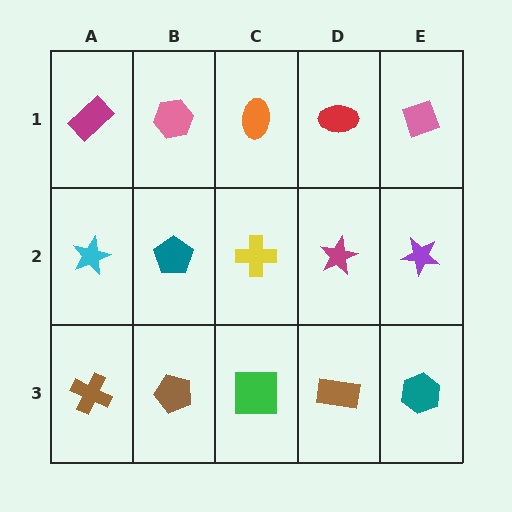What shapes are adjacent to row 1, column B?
A teal pentagon (row 2, column B), a magenta rectangle (row 1, column A), an orange ellipse (row 1, column C).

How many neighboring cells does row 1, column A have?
2.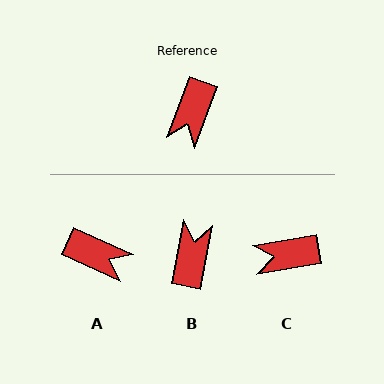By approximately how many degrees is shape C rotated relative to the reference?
Approximately 60 degrees clockwise.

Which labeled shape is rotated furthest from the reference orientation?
B, about 171 degrees away.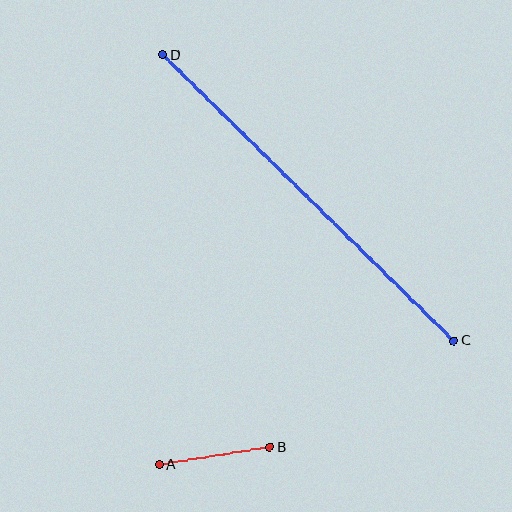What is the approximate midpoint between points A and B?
The midpoint is at approximately (215, 456) pixels.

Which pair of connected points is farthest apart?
Points C and D are farthest apart.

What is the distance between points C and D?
The distance is approximately 408 pixels.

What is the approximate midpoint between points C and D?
The midpoint is at approximately (308, 198) pixels.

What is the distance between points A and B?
The distance is approximately 112 pixels.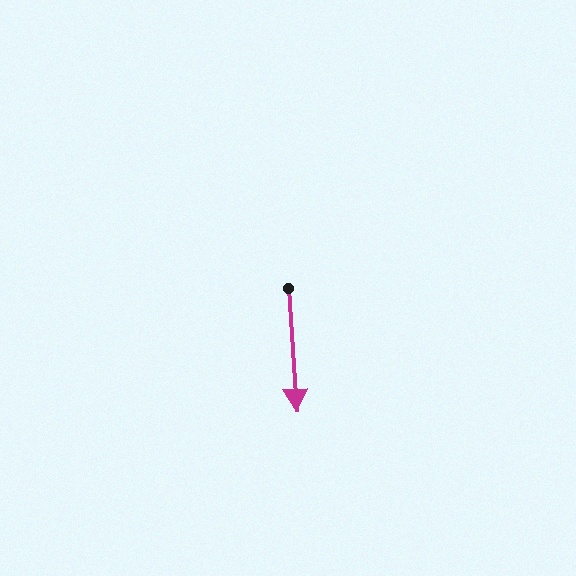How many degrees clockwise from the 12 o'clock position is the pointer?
Approximately 176 degrees.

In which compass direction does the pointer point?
South.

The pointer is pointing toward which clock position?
Roughly 6 o'clock.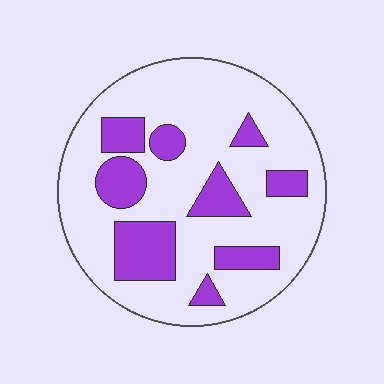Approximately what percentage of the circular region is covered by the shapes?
Approximately 25%.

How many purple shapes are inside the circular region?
9.